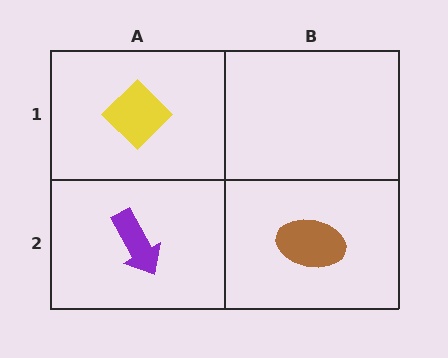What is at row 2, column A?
A purple arrow.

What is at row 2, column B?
A brown ellipse.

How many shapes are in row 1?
1 shape.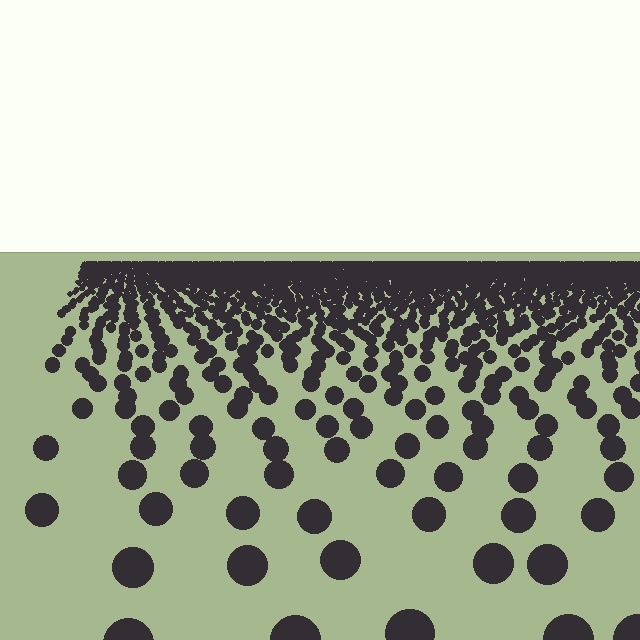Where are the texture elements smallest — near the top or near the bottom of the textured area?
Near the top.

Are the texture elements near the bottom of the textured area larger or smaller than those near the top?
Larger. Near the bottom, elements are closer to the viewer and appear at a bigger on-screen size.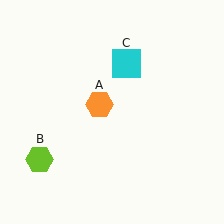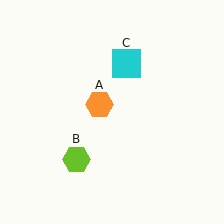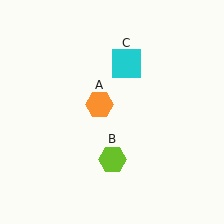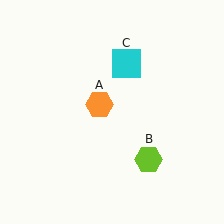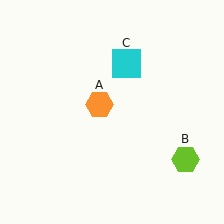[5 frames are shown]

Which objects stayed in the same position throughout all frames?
Orange hexagon (object A) and cyan square (object C) remained stationary.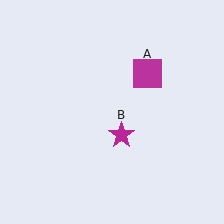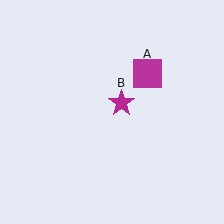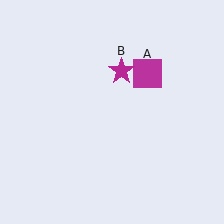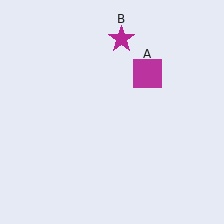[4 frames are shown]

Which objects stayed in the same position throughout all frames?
Magenta square (object A) remained stationary.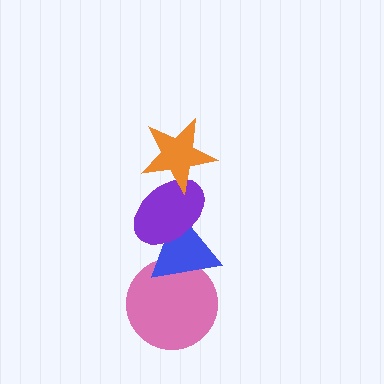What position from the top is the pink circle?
The pink circle is 4th from the top.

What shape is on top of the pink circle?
The blue triangle is on top of the pink circle.